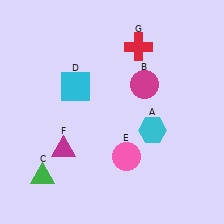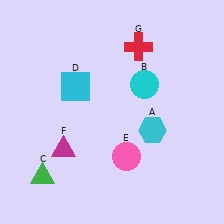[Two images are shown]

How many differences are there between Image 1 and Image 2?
There is 1 difference between the two images.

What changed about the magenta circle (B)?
In Image 1, B is magenta. In Image 2, it changed to cyan.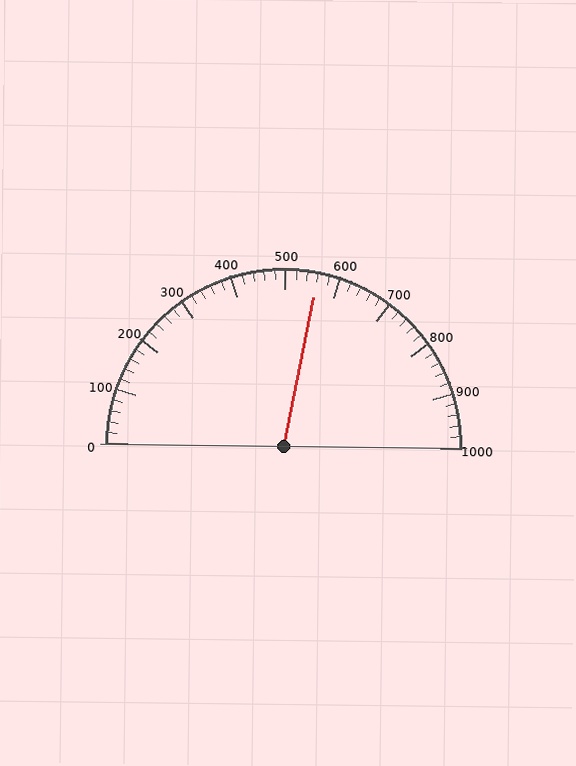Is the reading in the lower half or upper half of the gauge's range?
The reading is in the upper half of the range (0 to 1000).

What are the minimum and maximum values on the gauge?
The gauge ranges from 0 to 1000.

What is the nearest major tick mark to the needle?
The nearest major tick mark is 600.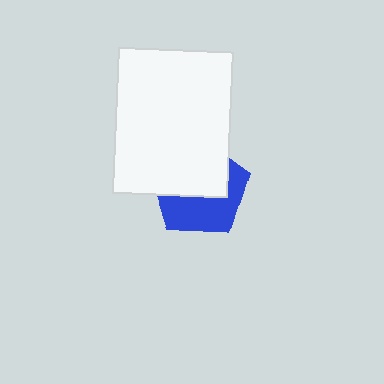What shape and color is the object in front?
The object in front is a white rectangle.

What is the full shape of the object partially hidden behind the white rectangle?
The partially hidden object is a blue pentagon.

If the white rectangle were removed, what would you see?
You would see the complete blue pentagon.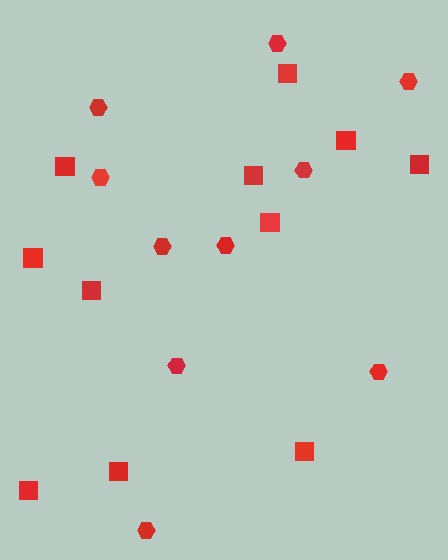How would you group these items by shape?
There are 2 groups: one group of squares (11) and one group of hexagons (10).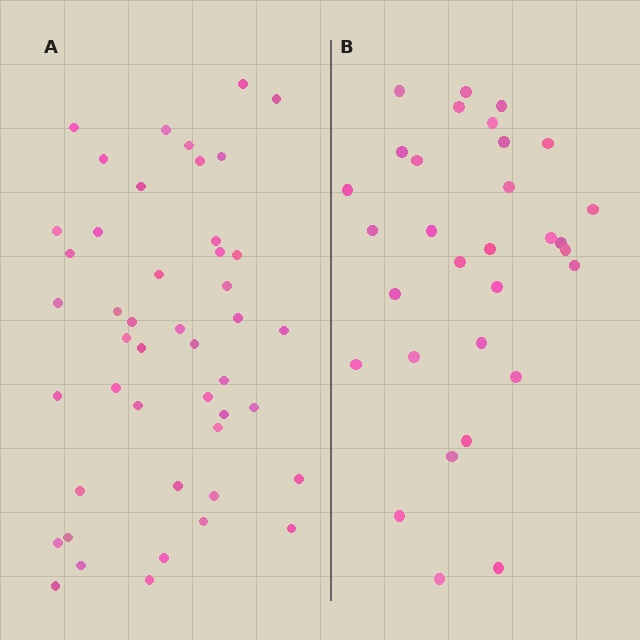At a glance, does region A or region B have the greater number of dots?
Region A (the left region) has more dots.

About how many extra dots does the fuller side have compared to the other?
Region A has approximately 15 more dots than region B.